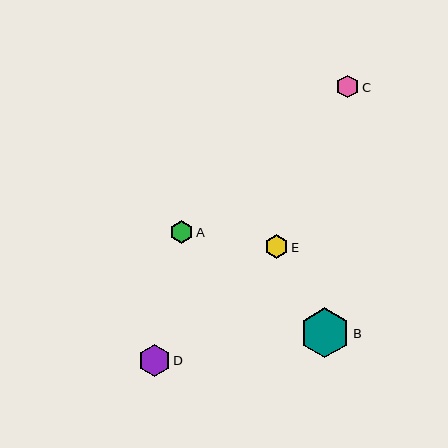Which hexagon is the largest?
Hexagon B is the largest with a size of approximately 50 pixels.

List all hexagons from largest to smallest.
From largest to smallest: B, D, E, A, C.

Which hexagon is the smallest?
Hexagon C is the smallest with a size of approximately 22 pixels.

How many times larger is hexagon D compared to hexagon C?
Hexagon D is approximately 1.4 times the size of hexagon C.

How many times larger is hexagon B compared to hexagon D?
Hexagon B is approximately 1.6 times the size of hexagon D.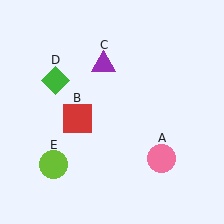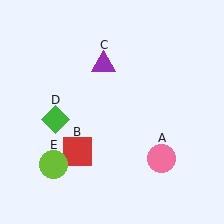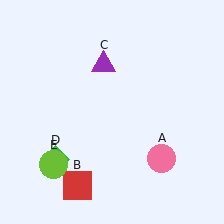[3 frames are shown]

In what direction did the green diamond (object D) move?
The green diamond (object D) moved down.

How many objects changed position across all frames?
2 objects changed position: red square (object B), green diamond (object D).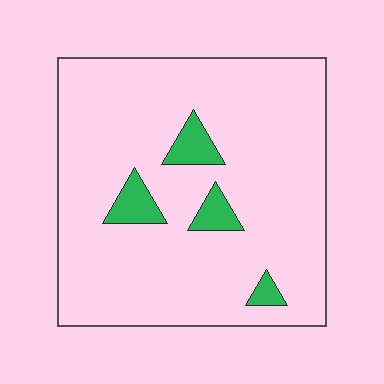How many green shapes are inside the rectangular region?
4.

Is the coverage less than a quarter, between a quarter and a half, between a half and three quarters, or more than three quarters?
Less than a quarter.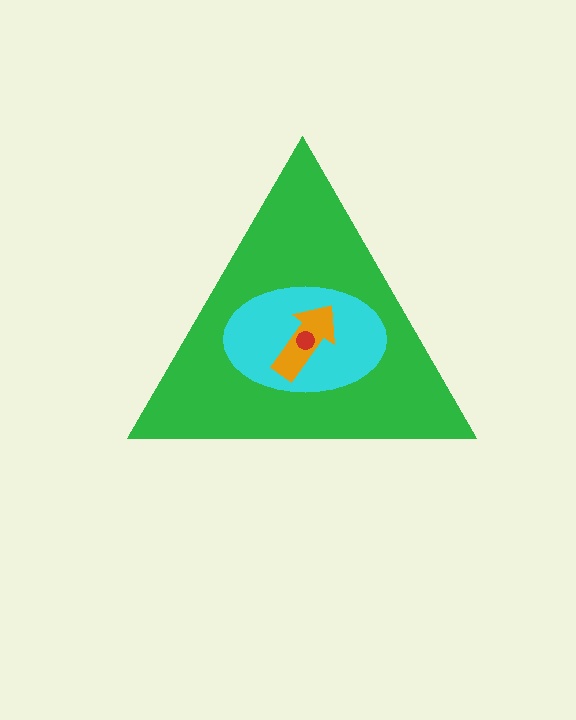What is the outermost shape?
The green triangle.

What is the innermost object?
The red circle.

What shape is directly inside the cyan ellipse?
The orange arrow.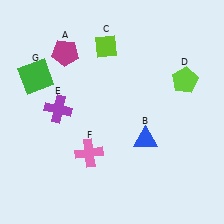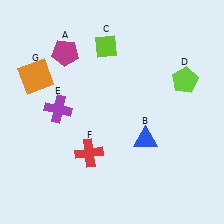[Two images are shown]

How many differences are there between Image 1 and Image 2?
There are 2 differences between the two images.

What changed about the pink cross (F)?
In Image 1, F is pink. In Image 2, it changed to red.